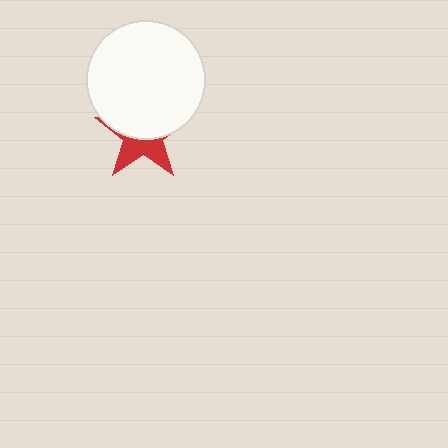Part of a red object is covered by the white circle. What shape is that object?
It is a star.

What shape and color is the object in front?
The object in front is a white circle.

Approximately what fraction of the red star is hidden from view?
Roughly 59% of the red star is hidden behind the white circle.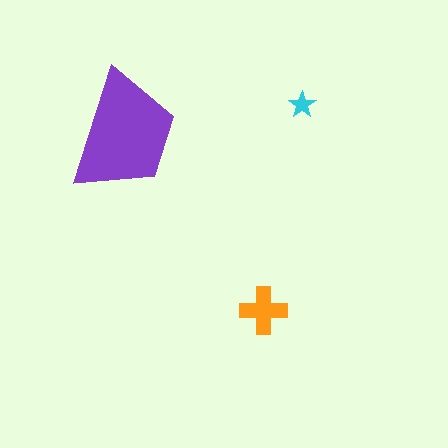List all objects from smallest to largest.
The cyan star, the orange cross, the purple trapezoid.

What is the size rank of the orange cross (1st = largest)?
2nd.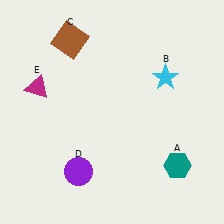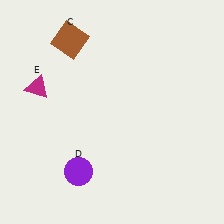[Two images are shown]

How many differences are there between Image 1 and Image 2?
There are 2 differences between the two images.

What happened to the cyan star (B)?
The cyan star (B) was removed in Image 2. It was in the top-right area of Image 1.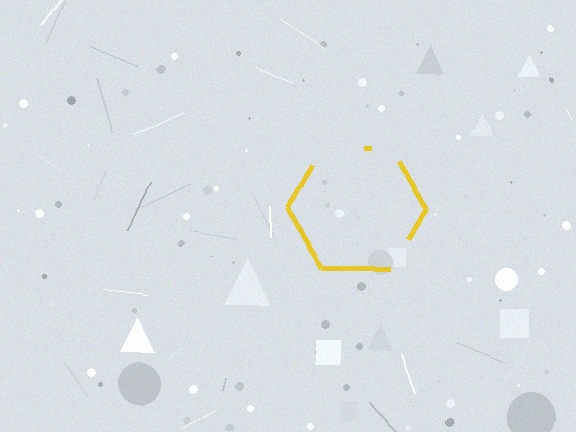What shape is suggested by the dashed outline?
The dashed outline suggests a hexagon.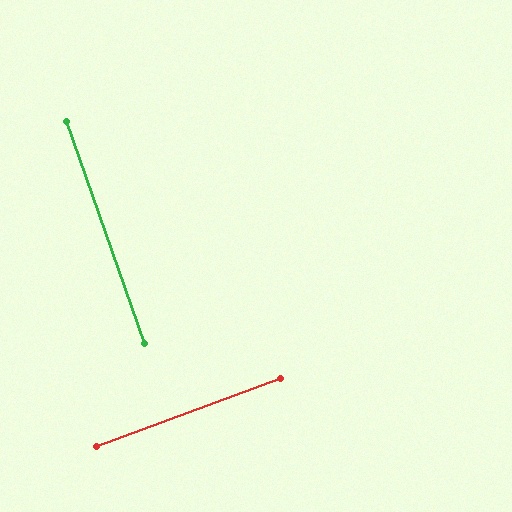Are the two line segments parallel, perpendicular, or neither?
Perpendicular — they meet at approximately 89°.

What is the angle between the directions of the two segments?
Approximately 89 degrees.